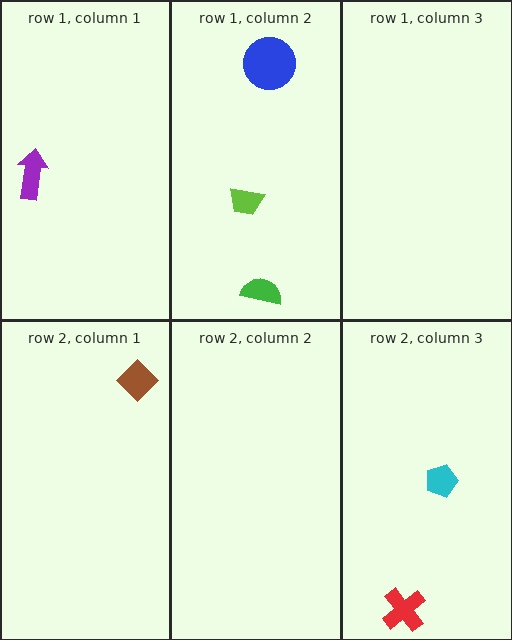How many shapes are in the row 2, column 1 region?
1.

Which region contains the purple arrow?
The row 1, column 1 region.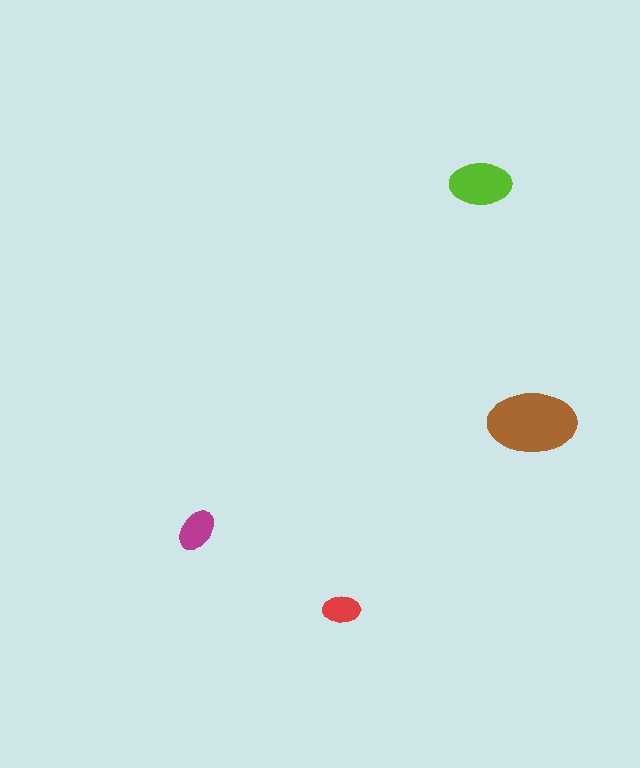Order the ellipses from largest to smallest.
the brown one, the lime one, the magenta one, the red one.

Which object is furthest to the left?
The magenta ellipse is leftmost.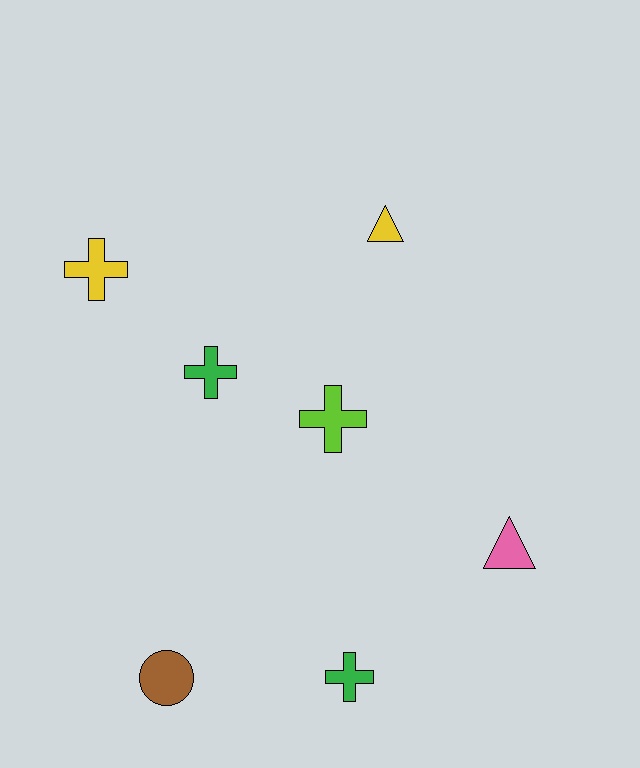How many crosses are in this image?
There are 4 crosses.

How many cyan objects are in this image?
There are no cyan objects.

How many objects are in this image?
There are 7 objects.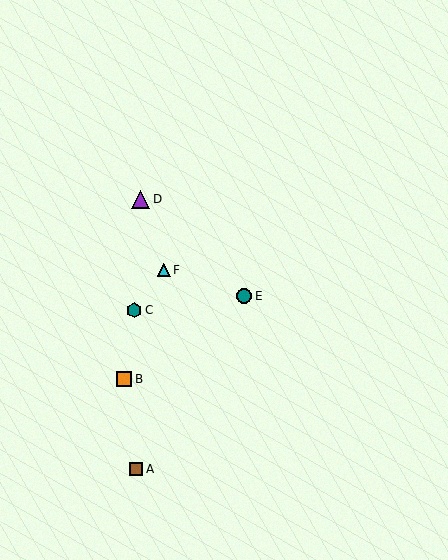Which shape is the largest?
The purple triangle (labeled D) is the largest.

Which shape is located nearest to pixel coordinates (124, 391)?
The orange square (labeled B) at (124, 379) is nearest to that location.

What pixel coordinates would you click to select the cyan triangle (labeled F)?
Click at (164, 270) to select the cyan triangle F.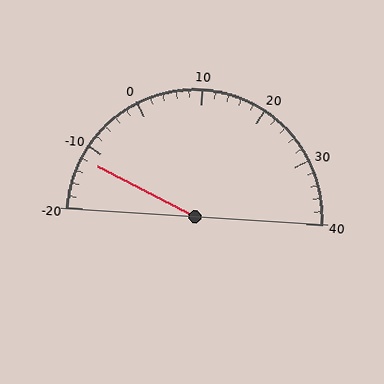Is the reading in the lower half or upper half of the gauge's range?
The reading is in the lower half of the range (-20 to 40).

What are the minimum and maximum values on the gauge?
The gauge ranges from -20 to 40.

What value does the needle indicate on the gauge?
The needle indicates approximately -12.